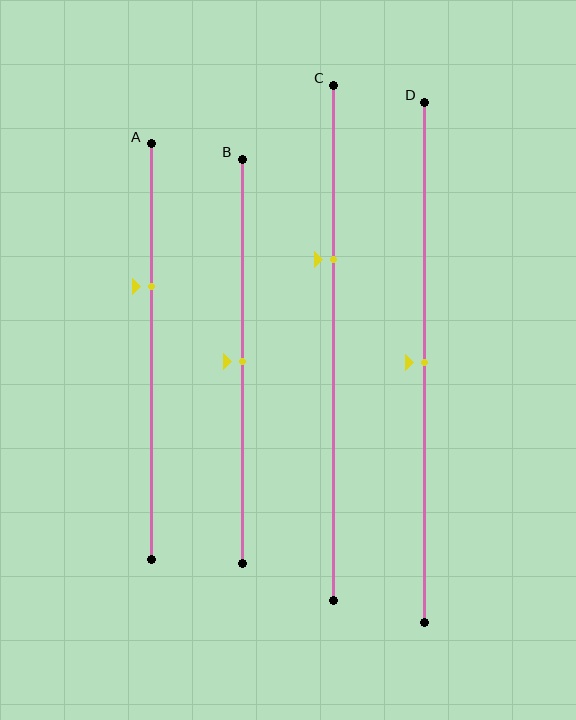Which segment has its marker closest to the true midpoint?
Segment B has its marker closest to the true midpoint.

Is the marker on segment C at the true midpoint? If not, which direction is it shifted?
No, the marker on segment C is shifted upward by about 16% of the segment length.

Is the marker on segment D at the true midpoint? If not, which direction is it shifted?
Yes, the marker on segment D is at the true midpoint.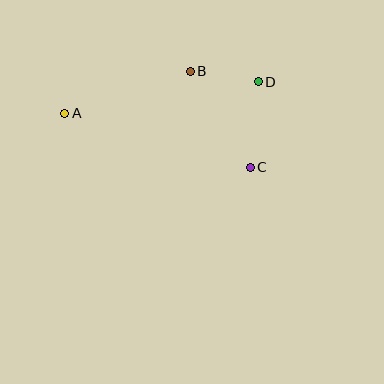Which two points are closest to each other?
Points B and D are closest to each other.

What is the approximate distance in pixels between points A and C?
The distance between A and C is approximately 193 pixels.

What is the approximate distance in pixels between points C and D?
The distance between C and D is approximately 86 pixels.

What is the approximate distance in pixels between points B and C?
The distance between B and C is approximately 113 pixels.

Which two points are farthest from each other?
Points A and D are farthest from each other.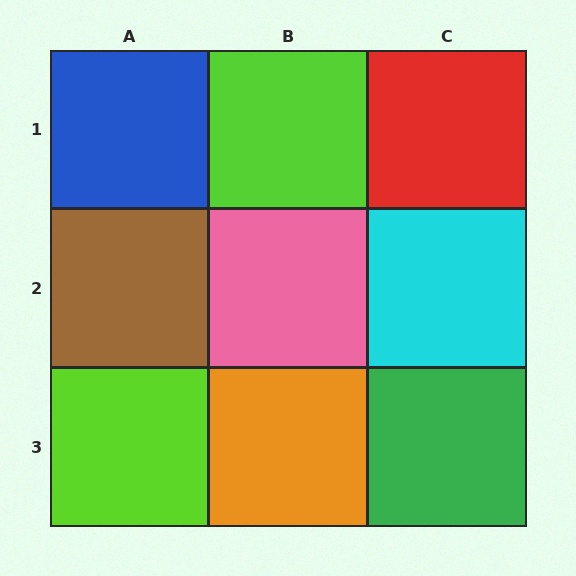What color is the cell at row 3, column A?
Lime.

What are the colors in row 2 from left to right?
Brown, pink, cyan.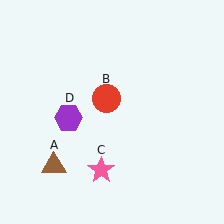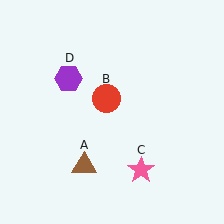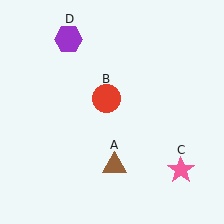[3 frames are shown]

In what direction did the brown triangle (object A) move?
The brown triangle (object A) moved right.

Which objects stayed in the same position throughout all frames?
Red circle (object B) remained stationary.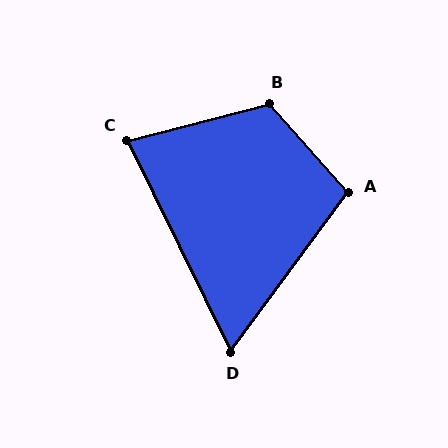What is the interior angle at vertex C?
Approximately 78 degrees (acute).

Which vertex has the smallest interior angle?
D, at approximately 62 degrees.